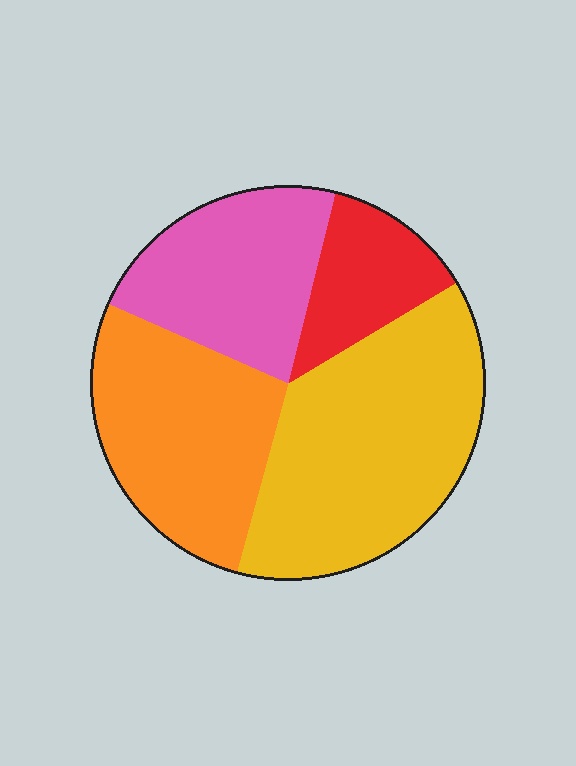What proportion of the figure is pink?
Pink takes up about one fifth (1/5) of the figure.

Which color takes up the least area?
Red, at roughly 15%.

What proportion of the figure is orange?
Orange takes up about one quarter (1/4) of the figure.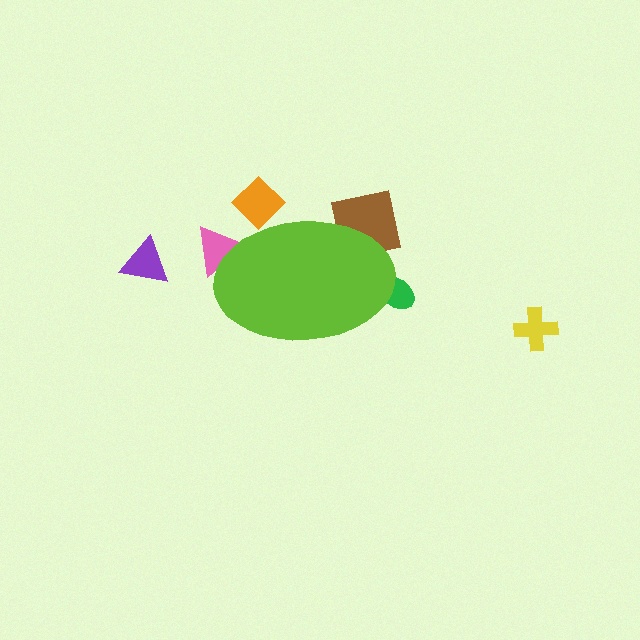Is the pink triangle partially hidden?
Yes, the pink triangle is partially hidden behind the lime ellipse.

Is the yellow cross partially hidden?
No, the yellow cross is fully visible.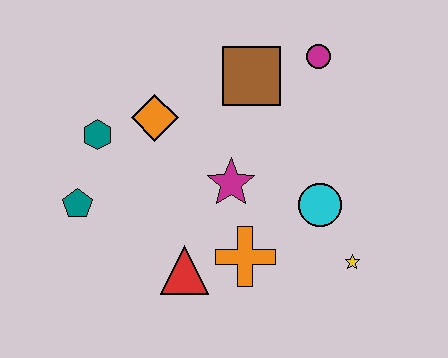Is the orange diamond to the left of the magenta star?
Yes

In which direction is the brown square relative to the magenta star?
The brown square is above the magenta star.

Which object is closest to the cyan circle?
The yellow star is closest to the cyan circle.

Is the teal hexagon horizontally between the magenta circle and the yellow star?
No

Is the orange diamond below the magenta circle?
Yes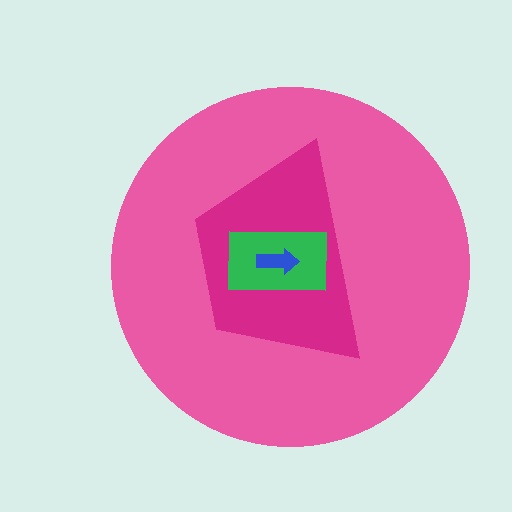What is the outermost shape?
The pink circle.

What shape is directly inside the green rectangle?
The blue arrow.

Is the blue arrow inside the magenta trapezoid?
Yes.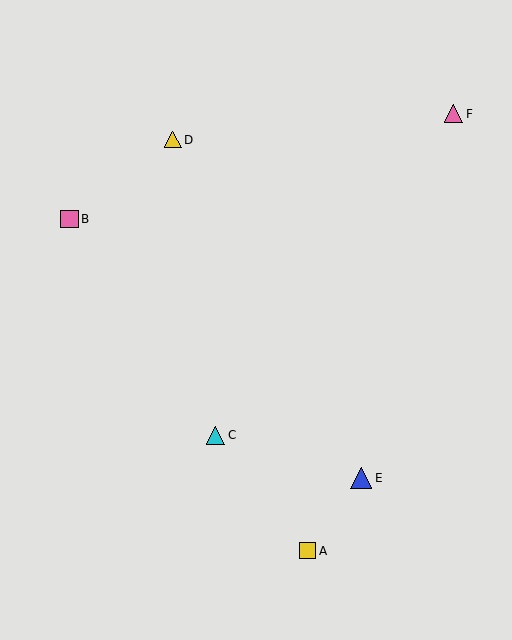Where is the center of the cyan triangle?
The center of the cyan triangle is at (215, 435).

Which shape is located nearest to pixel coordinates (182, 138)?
The yellow triangle (labeled D) at (173, 140) is nearest to that location.